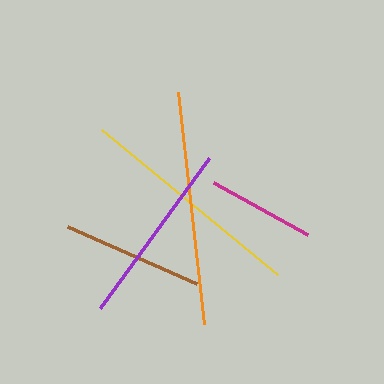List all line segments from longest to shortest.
From longest to shortest: orange, yellow, purple, brown, magenta.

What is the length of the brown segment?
The brown segment is approximately 142 pixels long.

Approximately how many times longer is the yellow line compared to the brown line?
The yellow line is approximately 1.6 times the length of the brown line.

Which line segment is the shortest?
The magenta line is the shortest at approximately 107 pixels.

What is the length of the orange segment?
The orange segment is approximately 233 pixels long.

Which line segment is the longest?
The orange line is the longest at approximately 233 pixels.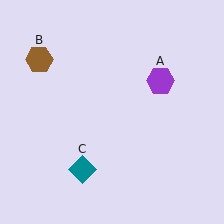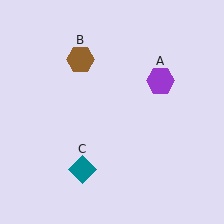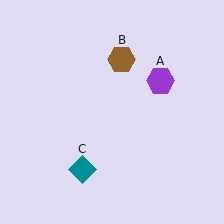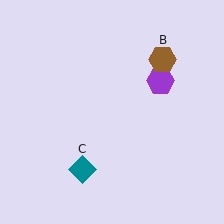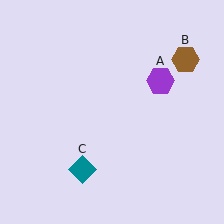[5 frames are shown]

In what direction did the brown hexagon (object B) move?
The brown hexagon (object B) moved right.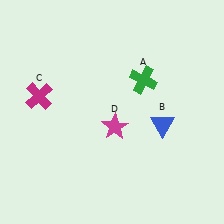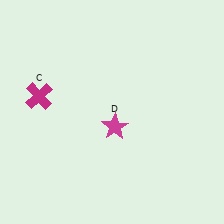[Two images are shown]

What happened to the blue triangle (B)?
The blue triangle (B) was removed in Image 2. It was in the bottom-right area of Image 1.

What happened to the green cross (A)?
The green cross (A) was removed in Image 2. It was in the top-right area of Image 1.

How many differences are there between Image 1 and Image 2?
There are 2 differences between the two images.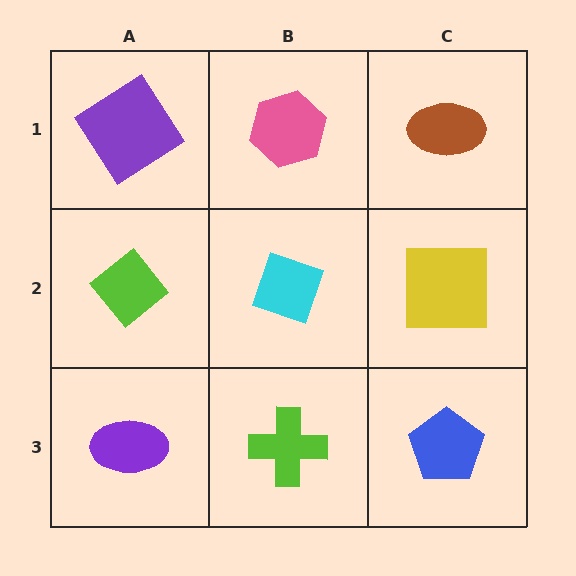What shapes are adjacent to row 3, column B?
A cyan diamond (row 2, column B), a purple ellipse (row 3, column A), a blue pentagon (row 3, column C).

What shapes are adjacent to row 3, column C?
A yellow square (row 2, column C), a lime cross (row 3, column B).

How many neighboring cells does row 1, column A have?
2.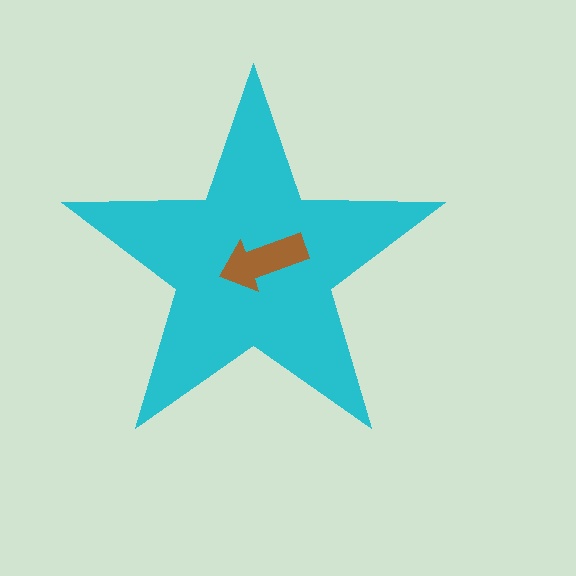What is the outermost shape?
The cyan star.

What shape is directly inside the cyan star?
The brown arrow.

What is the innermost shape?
The brown arrow.